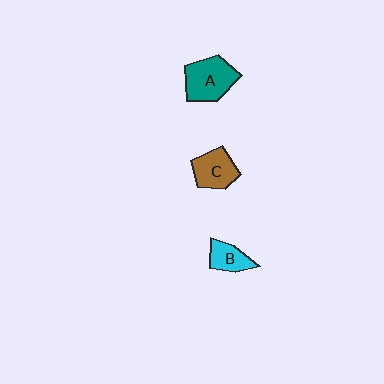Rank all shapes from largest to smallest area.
From largest to smallest: A (teal), C (brown), B (cyan).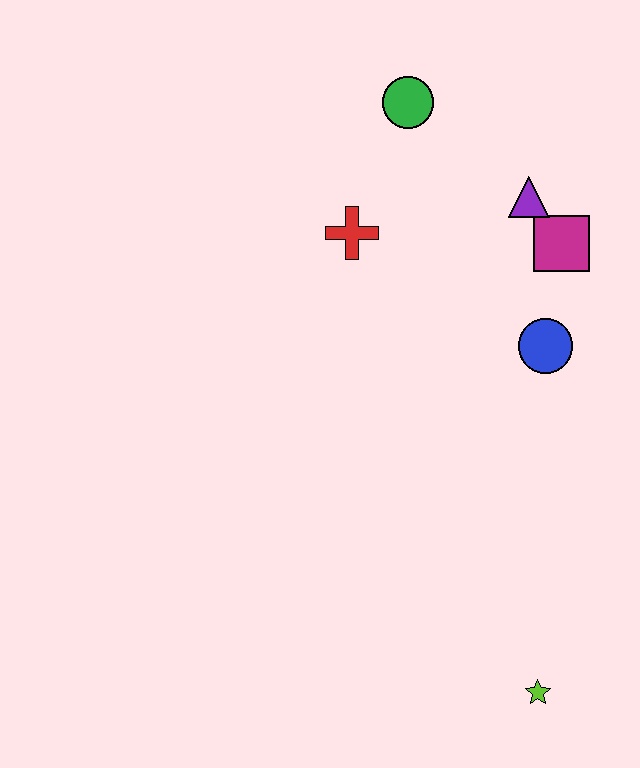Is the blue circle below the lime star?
No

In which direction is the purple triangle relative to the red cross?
The purple triangle is to the right of the red cross.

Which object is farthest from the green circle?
The lime star is farthest from the green circle.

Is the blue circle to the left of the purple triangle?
No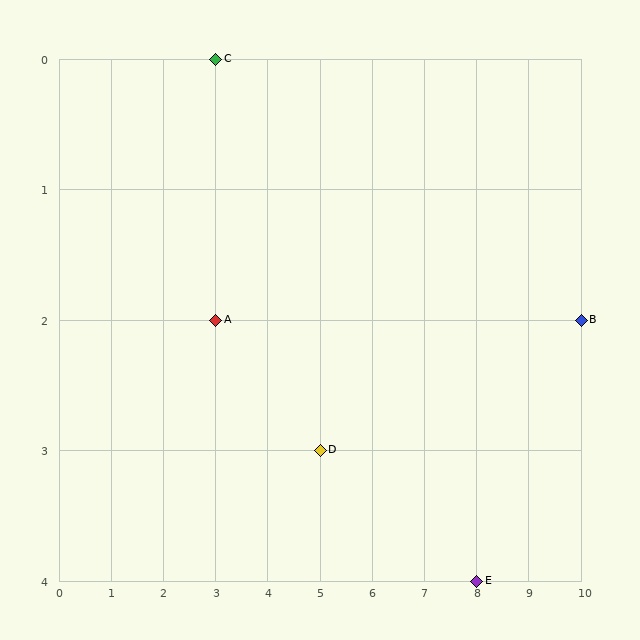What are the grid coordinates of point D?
Point D is at grid coordinates (5, 3).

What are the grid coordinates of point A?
Point A is at grid coordinates (3, 2).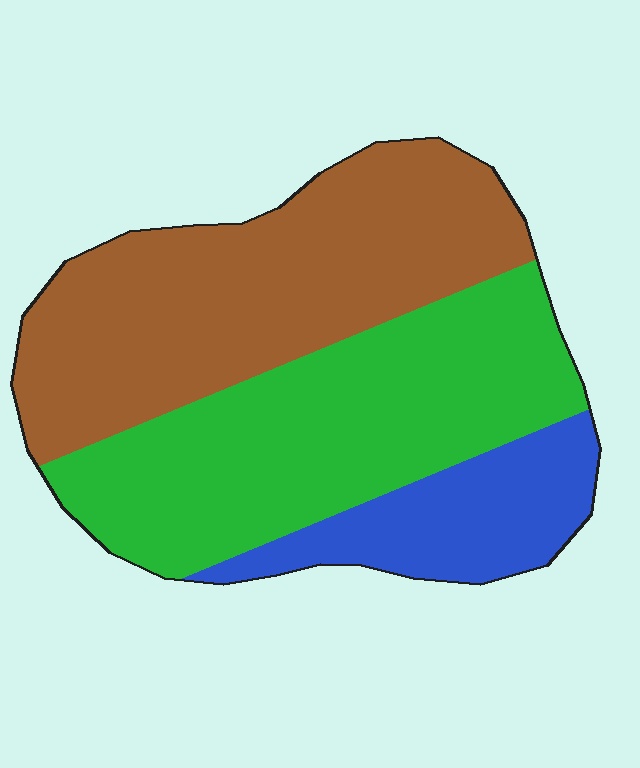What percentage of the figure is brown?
Brown covers 43% of the figure.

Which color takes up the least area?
Blue, at roughly 15%.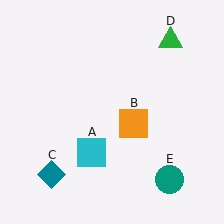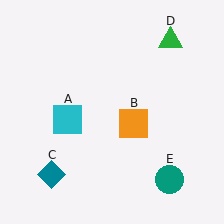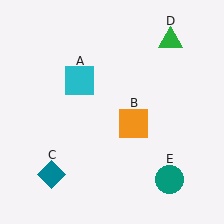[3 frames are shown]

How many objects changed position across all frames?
1 object changed position: cyan square (object A).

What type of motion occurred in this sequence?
The cyan square (object A) rotated clockwise around the center of the scene.